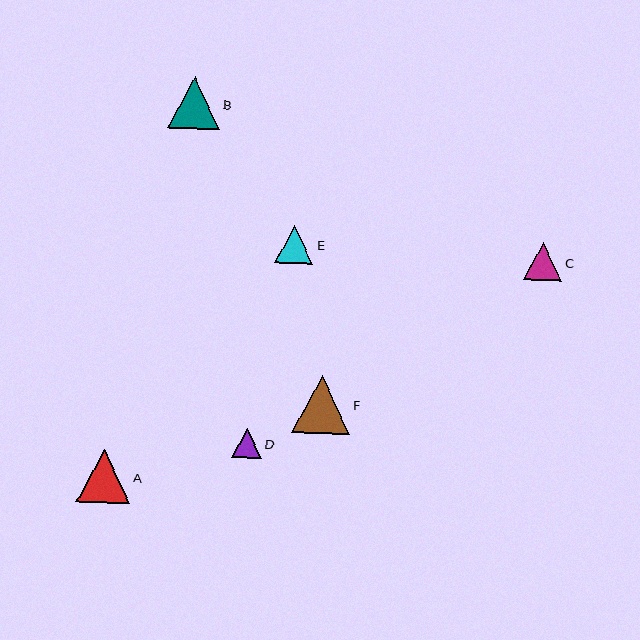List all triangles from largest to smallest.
From largest to smallest: F, A, B, C, E, D.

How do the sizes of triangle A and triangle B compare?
Triangle A and triangle B are approximately the same size.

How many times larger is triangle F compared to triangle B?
Triangle F is approximately 1.1 times the size of triangle B.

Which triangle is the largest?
Triangle F is the largest with a size of approximately 58 pixels.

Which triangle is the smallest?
Triangle D is the smallest with a size of approximately 30 pixels.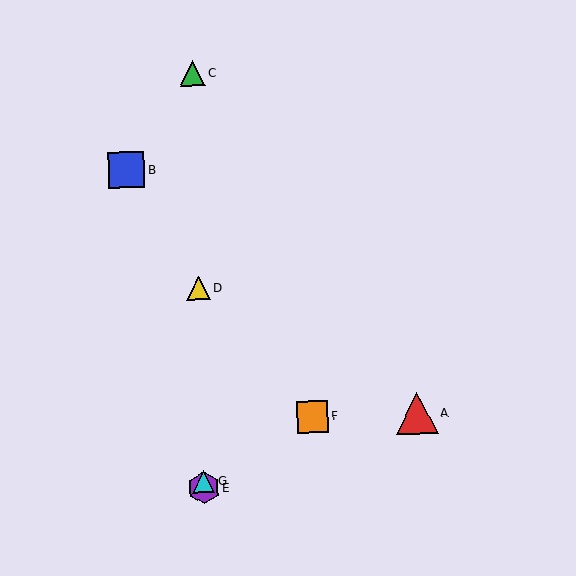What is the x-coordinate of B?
Object B is at x≈126.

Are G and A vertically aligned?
No, G is at x≈203 and A is at x≈417.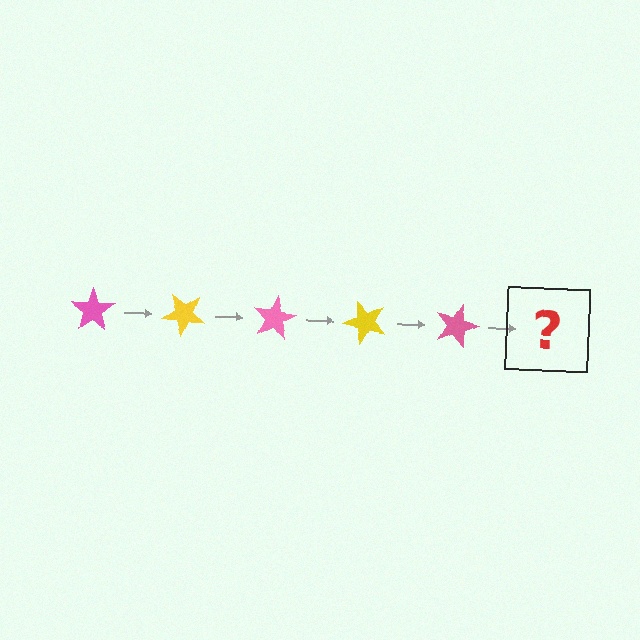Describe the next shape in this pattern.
It should be a yellow star, rotated 200 degrees from the start.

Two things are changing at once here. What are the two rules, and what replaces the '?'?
The two rules are that it rotates 40 degrees each step and the color cycles through pink and yellow. The '?' should be a yellow star, rotated 200 degrees from the start.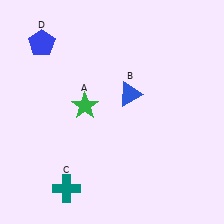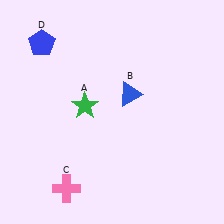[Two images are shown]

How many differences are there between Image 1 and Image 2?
There is 1 difference between the two images.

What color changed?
The cross (C) changed from teal in Image 1 to pink in Image 2.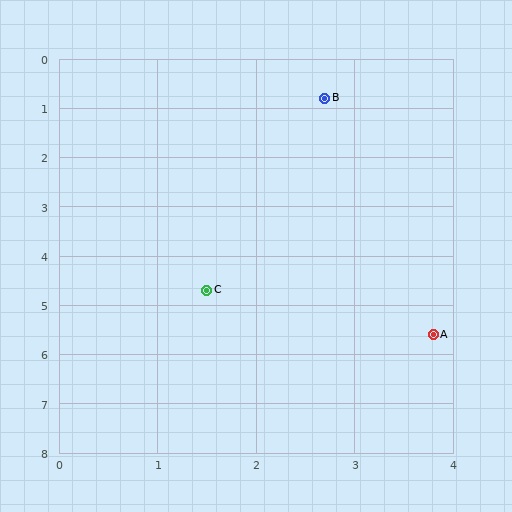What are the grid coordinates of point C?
Point C is at approximately (1.5, 4.7).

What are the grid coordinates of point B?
Point B is at approximately (2.7, 0.8).